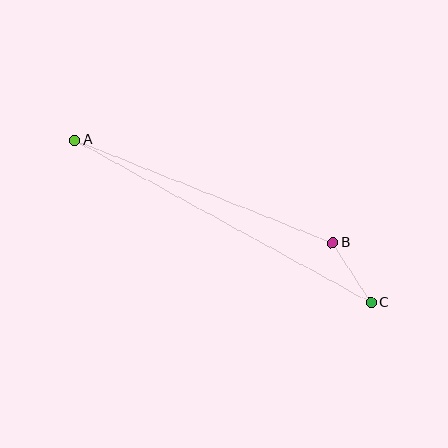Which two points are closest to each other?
Points B and C are closest to each other.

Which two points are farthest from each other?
Points A and C are farthest from each other.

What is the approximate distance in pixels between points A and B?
The distance between A and B is approximately 277 pixels.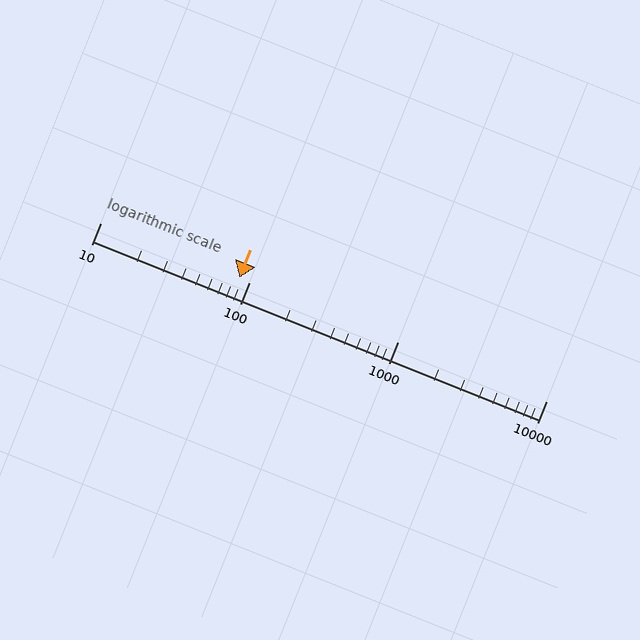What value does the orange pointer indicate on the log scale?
The pointer indicates approximately 86.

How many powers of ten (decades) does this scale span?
The scale spans 3 decades, from 10 to 10000.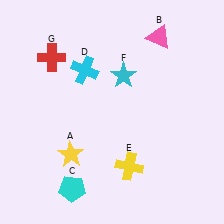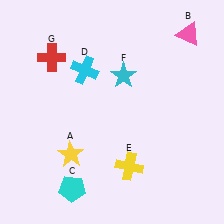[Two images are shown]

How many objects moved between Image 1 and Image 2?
1 object moved between the two images.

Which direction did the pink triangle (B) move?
The pink triangle (B) moved right.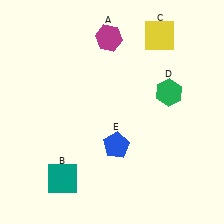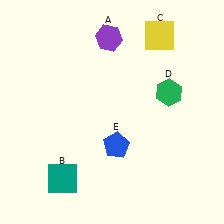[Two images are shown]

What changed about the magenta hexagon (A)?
In Image 1, A is magenta. In Image 2, it changed to purple.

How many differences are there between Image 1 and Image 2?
There is 1 difference between the two images.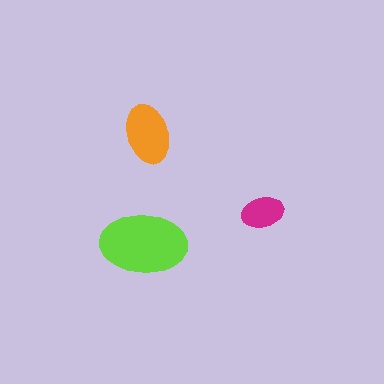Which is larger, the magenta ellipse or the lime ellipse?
The lime one.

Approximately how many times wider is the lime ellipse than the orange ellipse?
About 1.5 times wider.